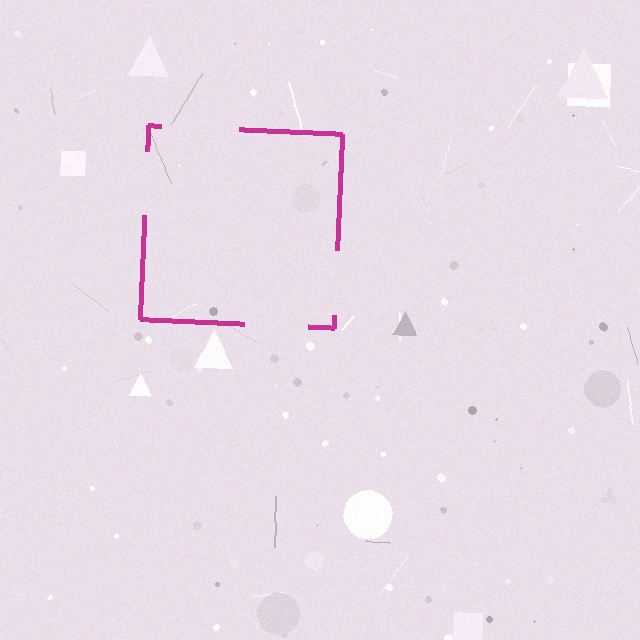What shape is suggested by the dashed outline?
The dashed outline suggests a square.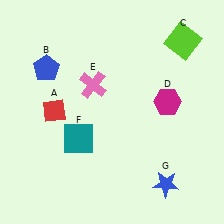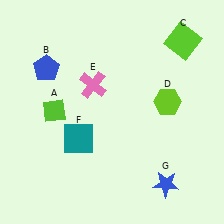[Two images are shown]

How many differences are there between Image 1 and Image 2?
There are 2 differences between the two images.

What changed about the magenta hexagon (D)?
In Image 1, D is magenta. In Image 2, it changed to lime.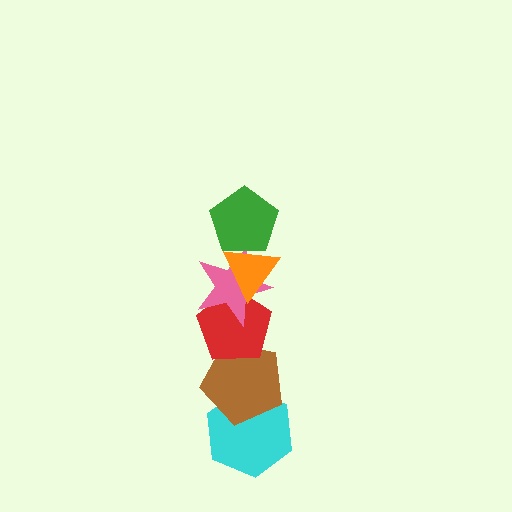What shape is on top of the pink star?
The orange triangle is on top of the pink star.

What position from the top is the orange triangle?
The orange triangle is 2nd from the top.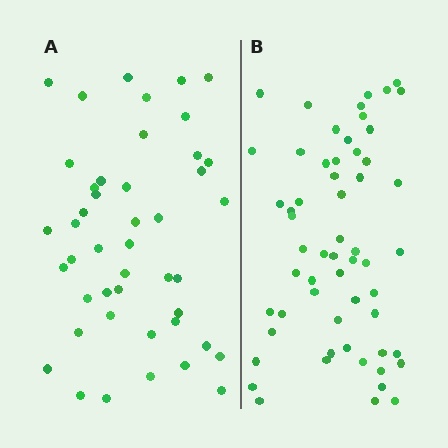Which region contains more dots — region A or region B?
Region B (the right region) has more dots.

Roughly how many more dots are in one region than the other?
Region B has approximately 15 more dots than region A.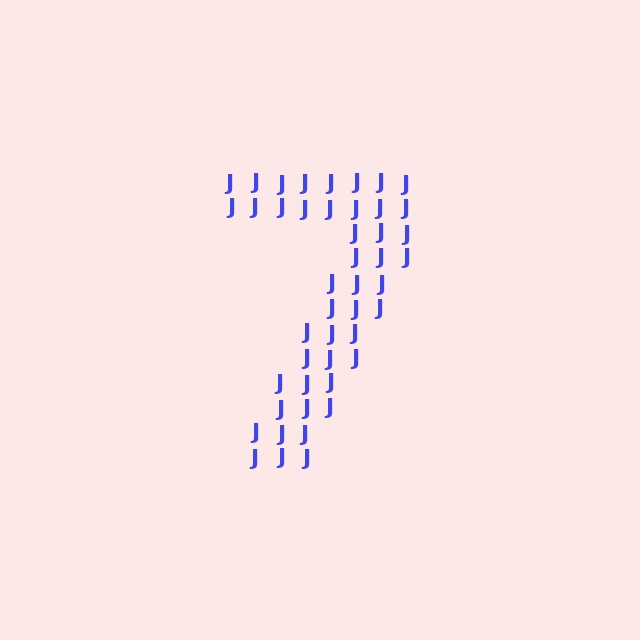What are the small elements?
The small elements are letter J's.